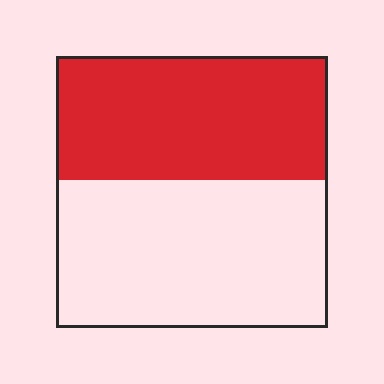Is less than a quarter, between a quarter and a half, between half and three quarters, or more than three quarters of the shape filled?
Between a quarter and a half.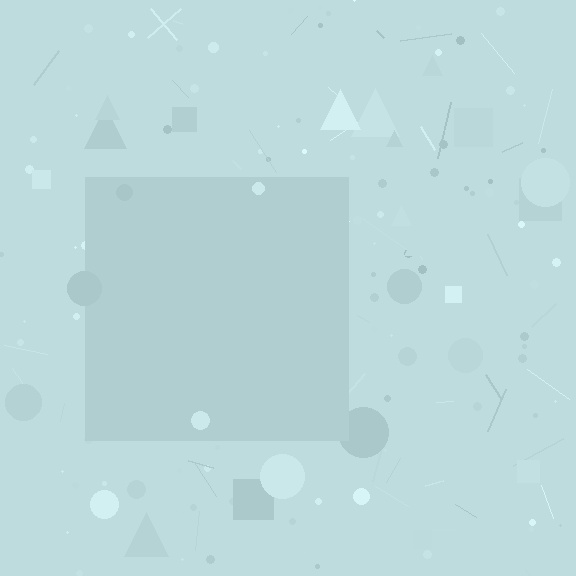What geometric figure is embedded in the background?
A square is embedded in the background.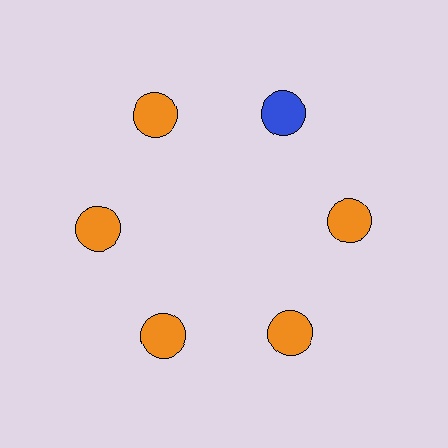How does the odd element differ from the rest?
It has a different color: blue instead of orange.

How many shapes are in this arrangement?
There are 6 shapes arranged in a ring pattern.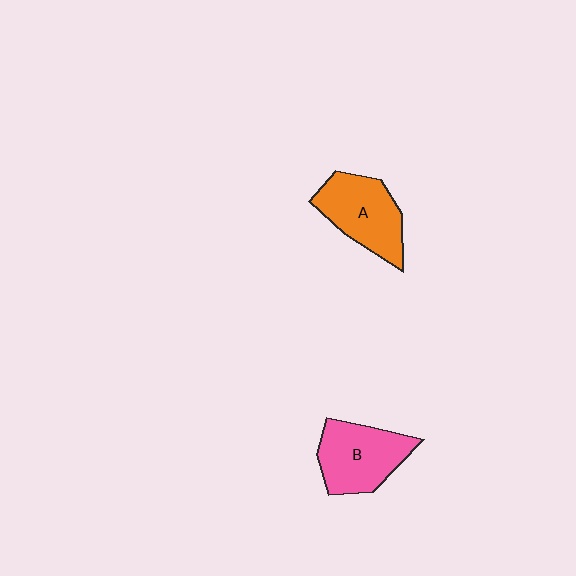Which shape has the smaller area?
Shape A (orange).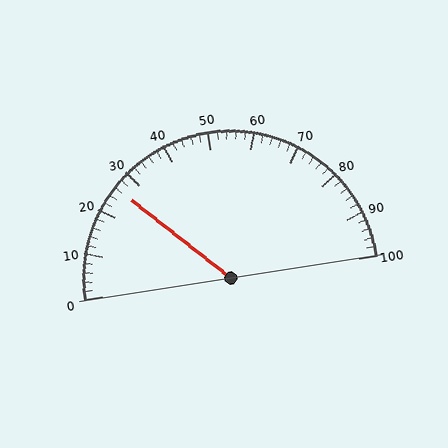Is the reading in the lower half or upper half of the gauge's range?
The reading is in the lower half of the range (0 to 100).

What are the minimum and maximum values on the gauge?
The gauge ranges from 0 to 100.